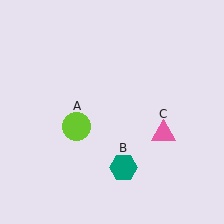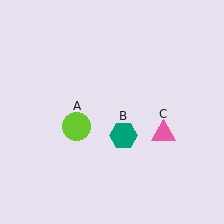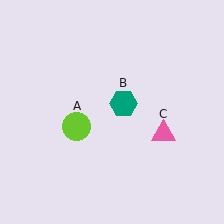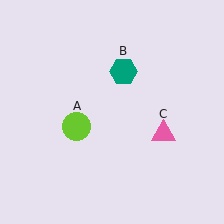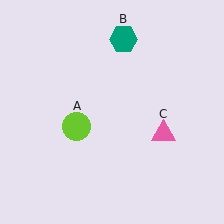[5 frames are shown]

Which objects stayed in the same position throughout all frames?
Lime circle (object A) and pink triangle (object C) remained stationary.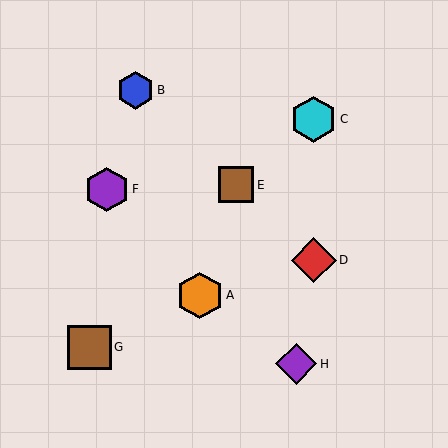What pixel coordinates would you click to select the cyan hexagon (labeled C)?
Click at (314, 119) to select the cyan hexagon C.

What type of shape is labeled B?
Shape B is a blue hexagon.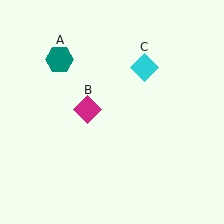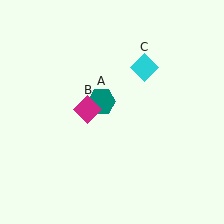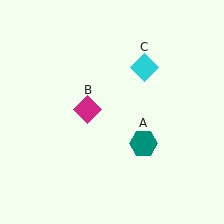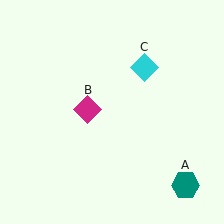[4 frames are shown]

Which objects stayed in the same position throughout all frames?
Magenta diamond (object B) and cyan diamond (object C) remained stationary.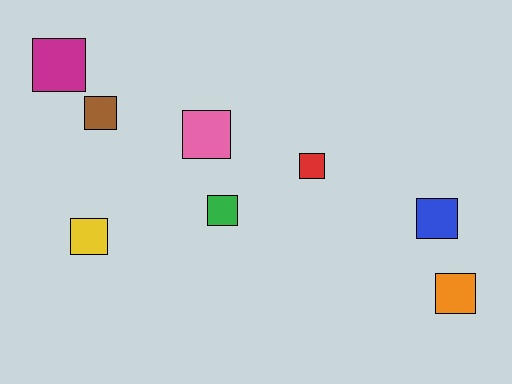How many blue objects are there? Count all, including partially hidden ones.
There is 1 blue object.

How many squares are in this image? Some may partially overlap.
There are 8 squares.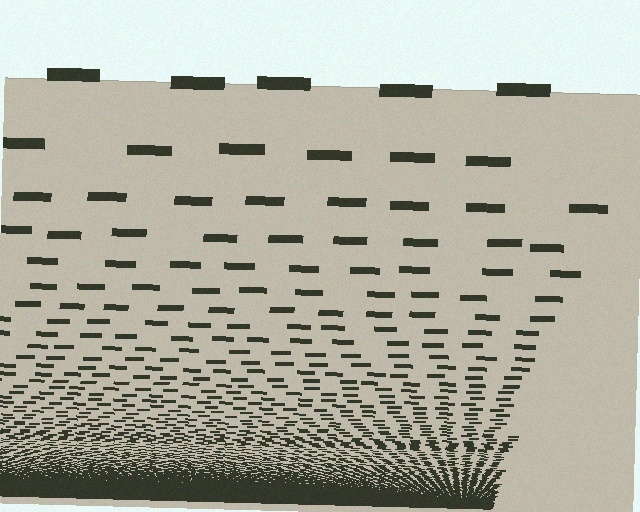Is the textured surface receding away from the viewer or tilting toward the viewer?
The surface appears to tilt toward the viewer. Texture elements get larger and sparser toward the top.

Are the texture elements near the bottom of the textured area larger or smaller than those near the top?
Smaller. The gradient is inverted — elements near the bottom are smaller and denser.